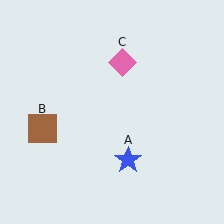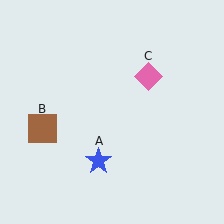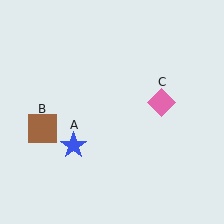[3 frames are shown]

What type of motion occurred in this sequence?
The blue star (object A), pink diamond (object C) rotated clockwise around the center of the scene.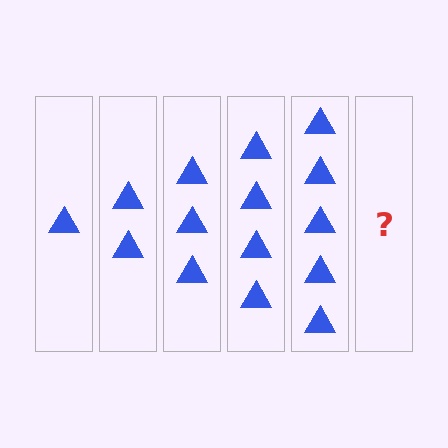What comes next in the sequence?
The next element should be 6 triangles.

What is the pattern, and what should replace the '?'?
The pattern is that each step adds one more triangle. The '?' should be 6 triangles.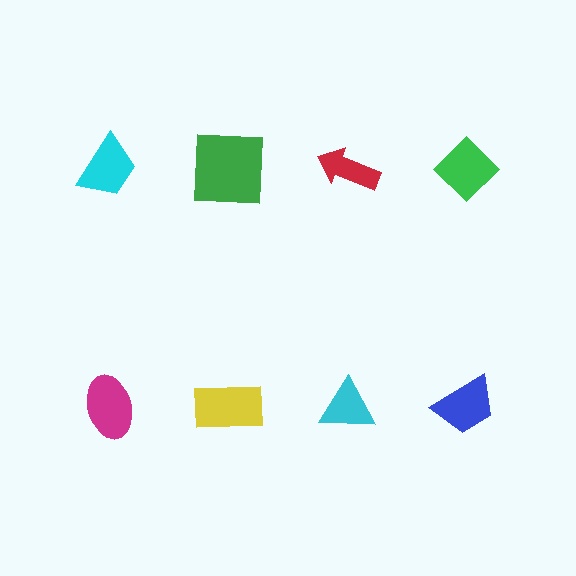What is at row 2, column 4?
A blue trapezoid.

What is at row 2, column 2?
A yellow rectangle.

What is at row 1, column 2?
A green square.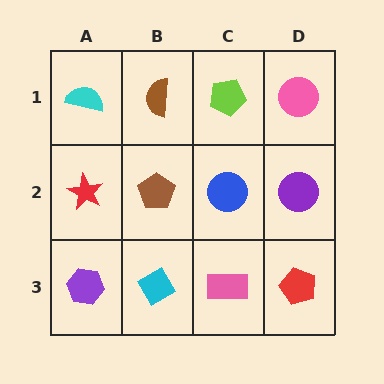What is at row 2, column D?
A purple circle.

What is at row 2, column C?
A blue circle.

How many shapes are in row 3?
4 shapes.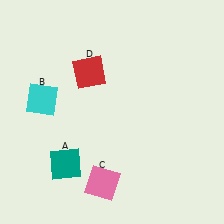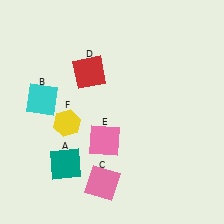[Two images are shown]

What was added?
A pink square (E), a yellow hexagon (F) were added in Image 2.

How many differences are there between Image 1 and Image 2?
There are 2 differences between the two images.